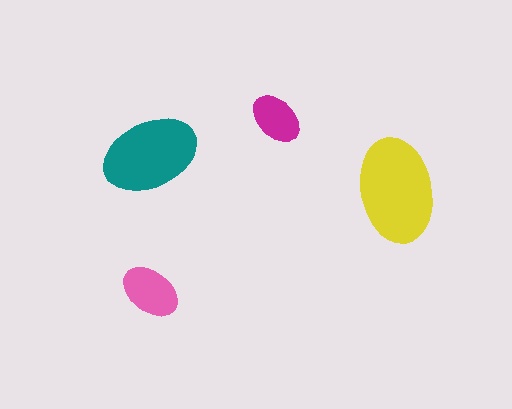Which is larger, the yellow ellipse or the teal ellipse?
The yellow one.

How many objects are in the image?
There are 4 objects in the image.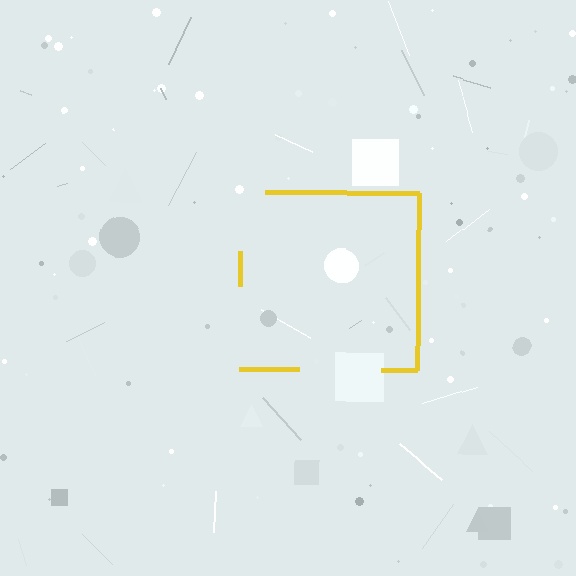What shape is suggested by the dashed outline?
The dashed outline suggests a square.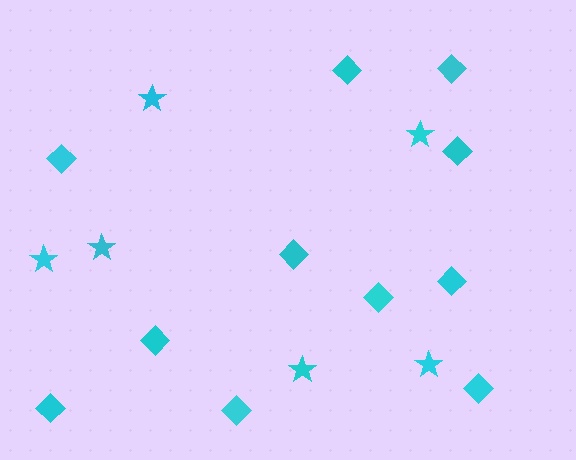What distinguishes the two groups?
There are 2 groups: one group of stars (6) and one group of diamonds (11).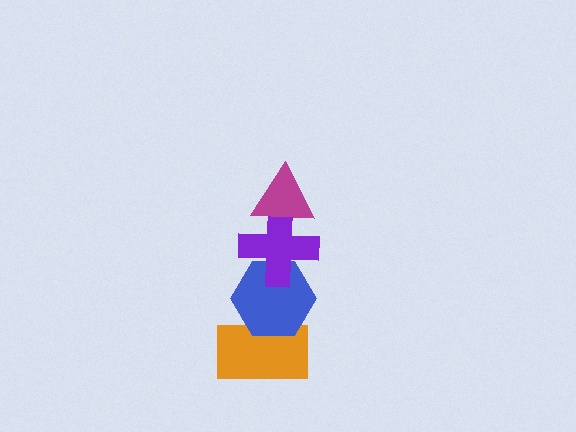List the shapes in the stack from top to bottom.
From top to bottom: the magenta triangle, the purple cross, the blue hexagon, the orange rectangle.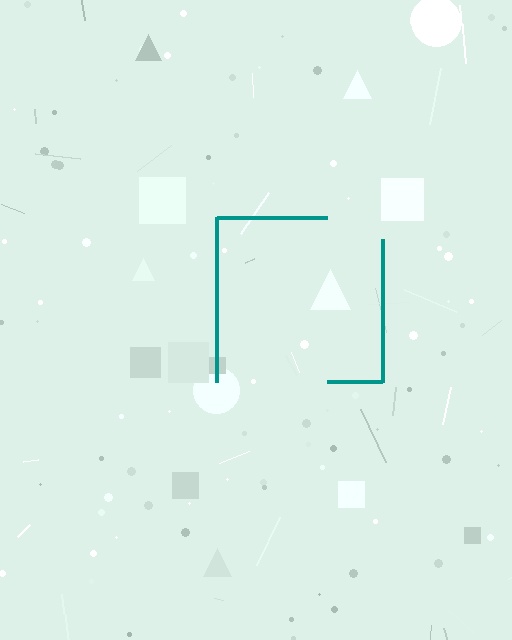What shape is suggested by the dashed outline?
The dashed outline suggests a square.